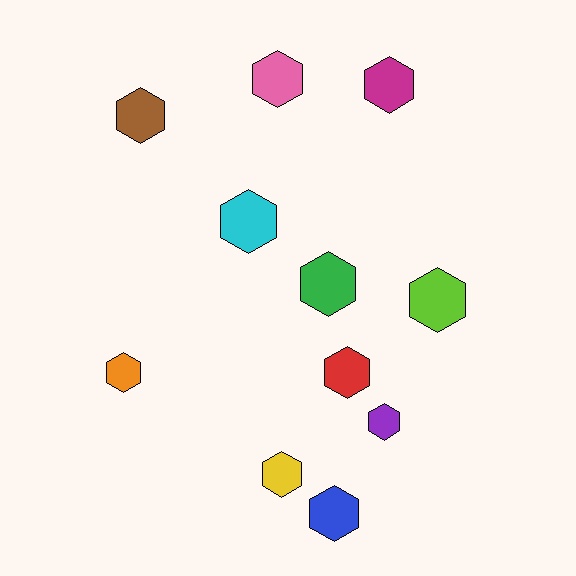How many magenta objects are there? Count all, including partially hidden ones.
There is 1 magenta object.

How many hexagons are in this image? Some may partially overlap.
There are 11 hexagons.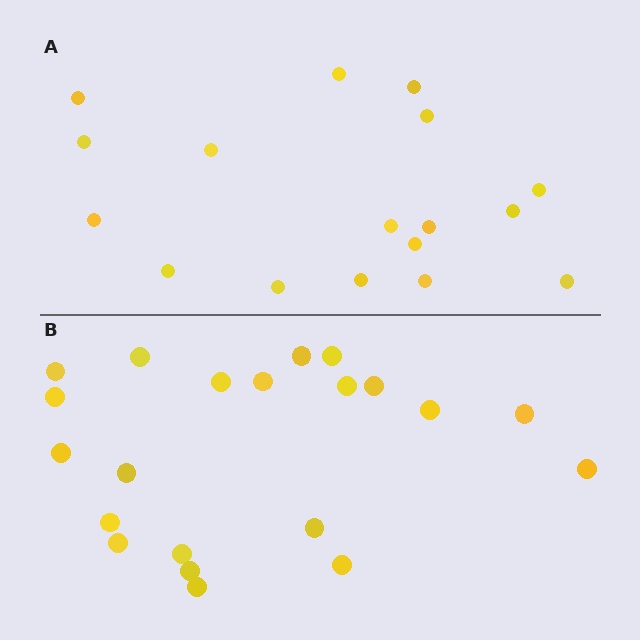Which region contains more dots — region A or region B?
Region B (the bottom region) has more dots.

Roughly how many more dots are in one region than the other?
Region B has about 4 more dots than region A.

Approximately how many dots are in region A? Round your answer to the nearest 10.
About 20 dots. (The exact count is 17, which rounds to 20.)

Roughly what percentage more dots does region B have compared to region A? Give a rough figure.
About 25% more.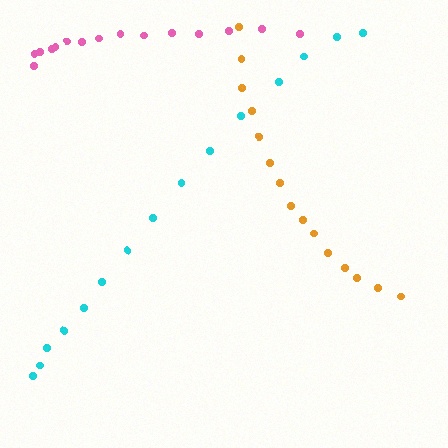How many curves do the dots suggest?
There are 3 distinct paths.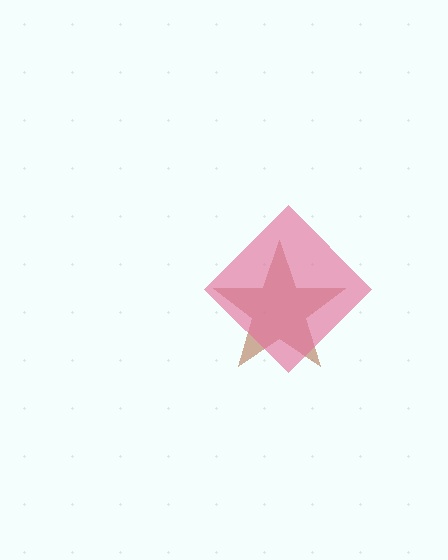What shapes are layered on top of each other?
The layered shapes are: a brown star, a pink diamond.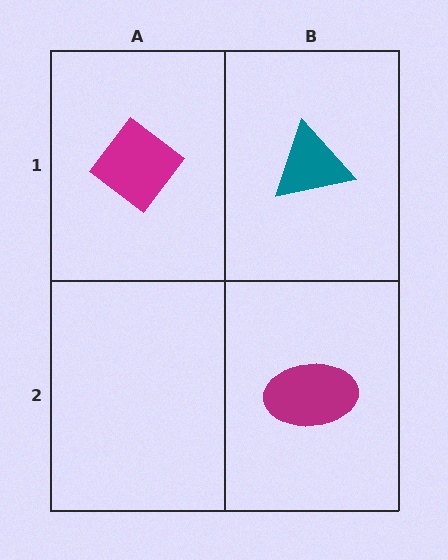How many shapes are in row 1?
2 shapes.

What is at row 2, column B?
A magenta ellipse.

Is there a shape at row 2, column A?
No, that cell is empty.